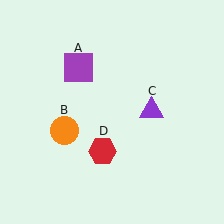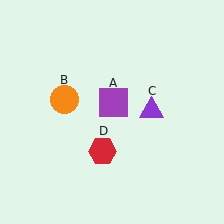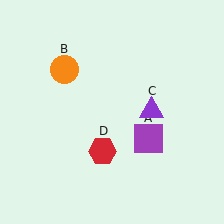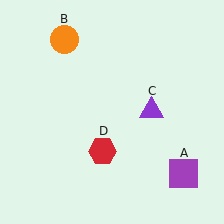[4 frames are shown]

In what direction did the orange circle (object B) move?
The orange circle (object B) moved up.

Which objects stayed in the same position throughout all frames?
Purple triangle (object C) and red hexagon (object D) remained stationary.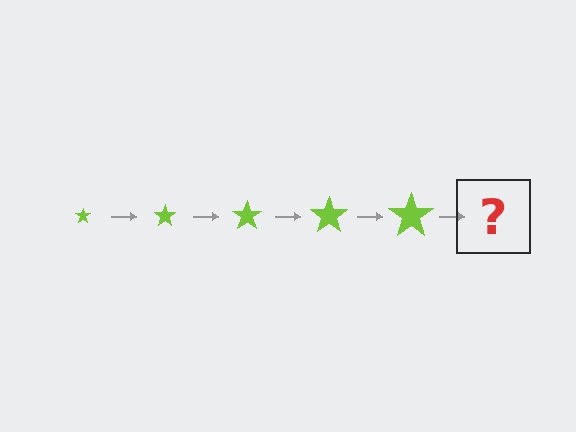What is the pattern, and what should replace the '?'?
The pattern is that the star gets progressively larger each step. The '?' should be a lime star, larger than the previous one.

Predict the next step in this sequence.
The next step is a lime star, larger than the previous one.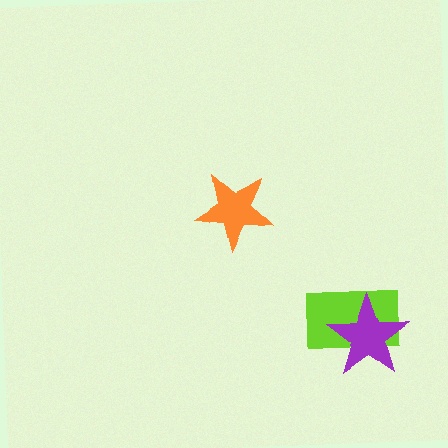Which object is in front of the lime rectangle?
The purple star is in front of the lime rectangle.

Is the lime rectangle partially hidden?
Yes, it is partially covered by another shape.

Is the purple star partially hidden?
No, no other shape covers it.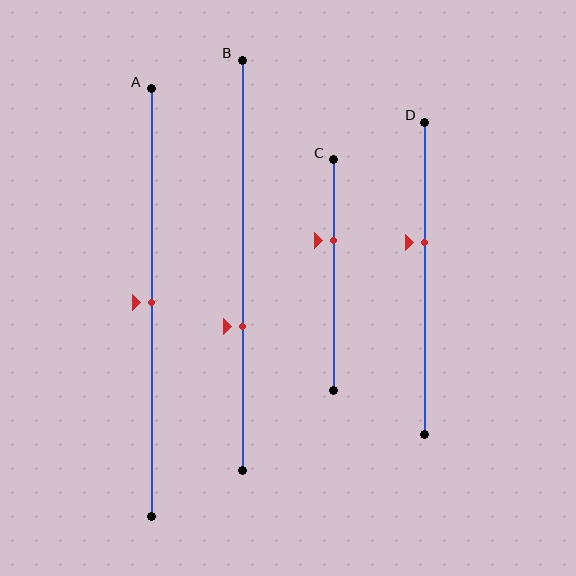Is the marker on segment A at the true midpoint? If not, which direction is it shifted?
Yes, the marker on segment A is at the true midpoint.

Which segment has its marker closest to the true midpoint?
Segment A has its marker closest to the true midpoint.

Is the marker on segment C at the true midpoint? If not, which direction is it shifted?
No, the marker on segment C is shifted upward by about 15% of the segment length.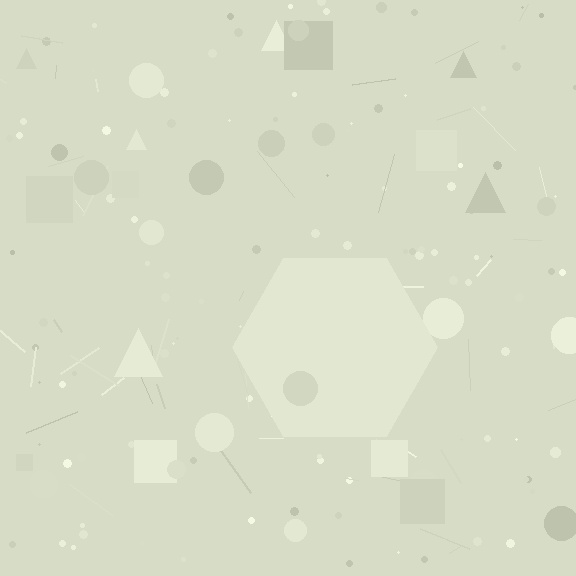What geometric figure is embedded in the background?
A hexagon is embedded in the background.